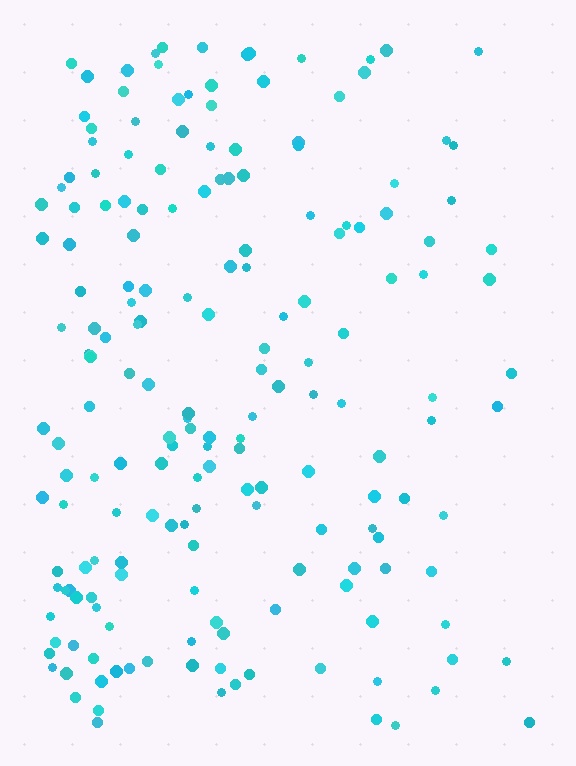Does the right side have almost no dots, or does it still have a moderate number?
Still a moderate number, just noticeably fewer than the left.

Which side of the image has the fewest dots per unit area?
The right.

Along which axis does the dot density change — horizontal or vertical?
Horizontal.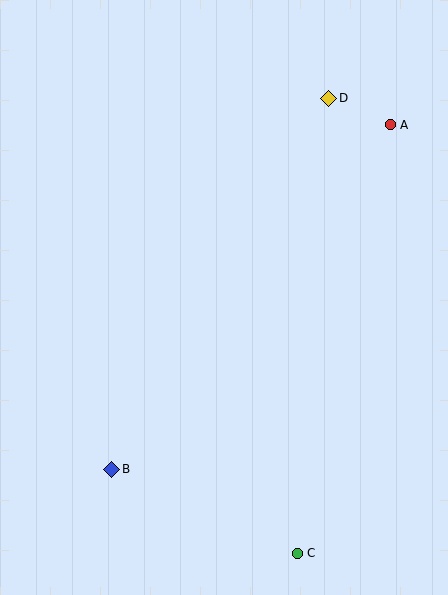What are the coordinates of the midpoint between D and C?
The midpoint between D and C is at (313, 326).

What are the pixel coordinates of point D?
Point D is at (329, 98).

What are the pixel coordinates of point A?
Point A is at (390, 125).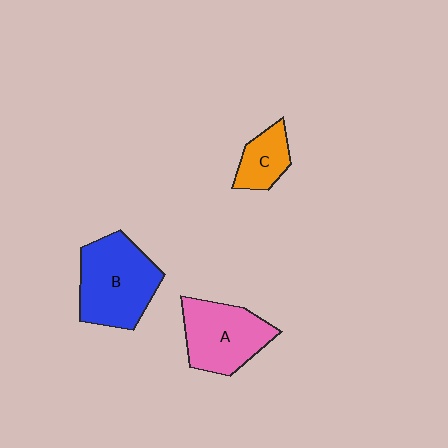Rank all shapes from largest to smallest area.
From largest to smallest: B (blue), A (pink), C (orange).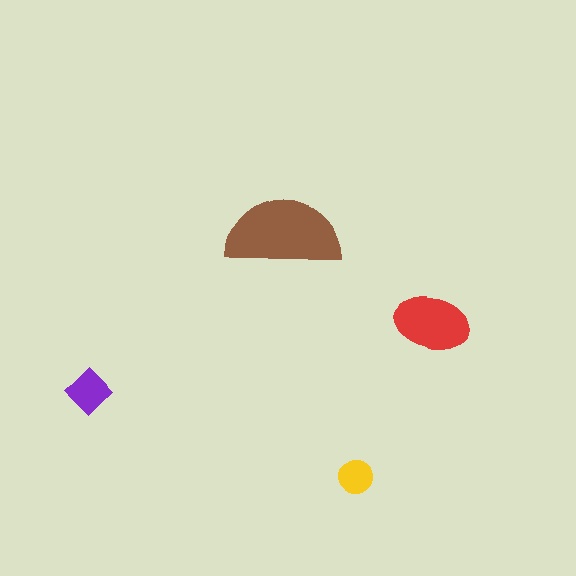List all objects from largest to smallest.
The brown semicircle, the red ellipse, the purple diamond, the yellow circle.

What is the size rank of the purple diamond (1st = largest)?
3rd.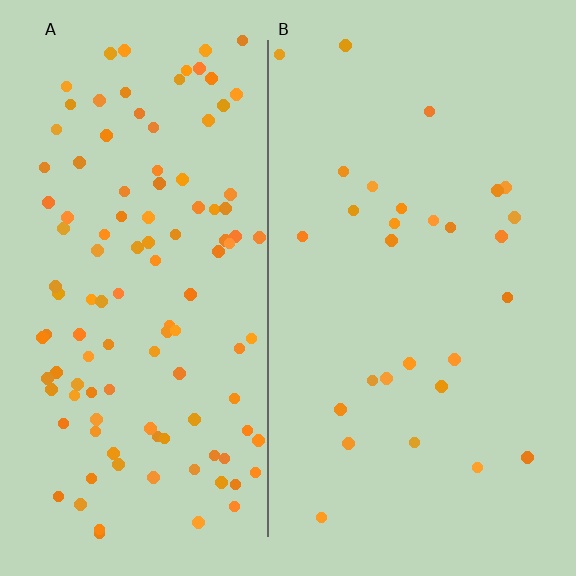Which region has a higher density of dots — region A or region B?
A (the left).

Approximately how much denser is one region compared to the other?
Approximately 4.0× — region A over region B.